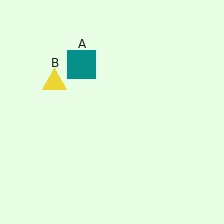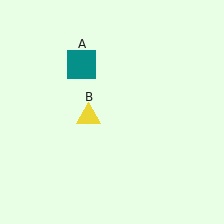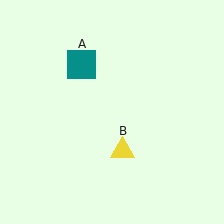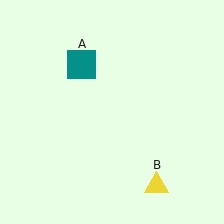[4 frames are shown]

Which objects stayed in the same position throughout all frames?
Teal square (object A) remained stationary.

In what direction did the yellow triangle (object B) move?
The yellow triangle (object B) moved down and to the right.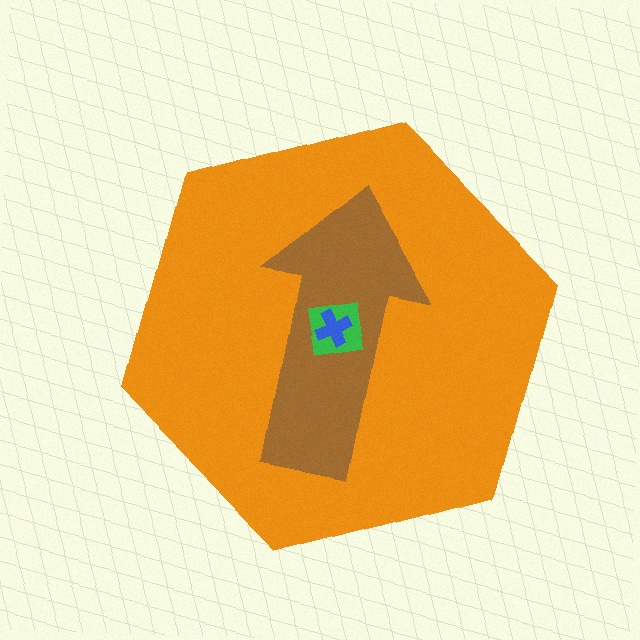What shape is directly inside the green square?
The blue cross.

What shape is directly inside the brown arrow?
The green square.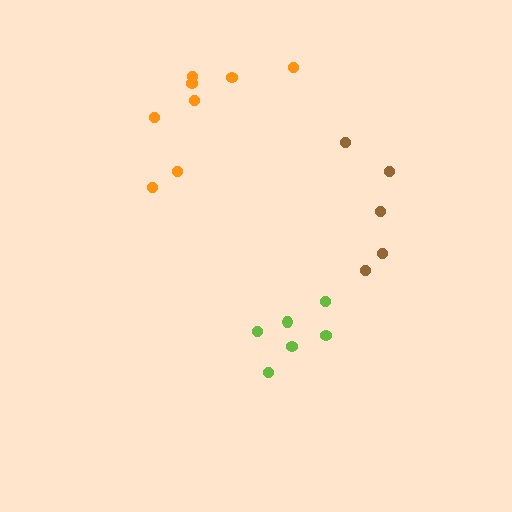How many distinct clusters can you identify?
There are 3 distinct clusters.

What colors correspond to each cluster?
The clusters are colored: lime, orange, brown.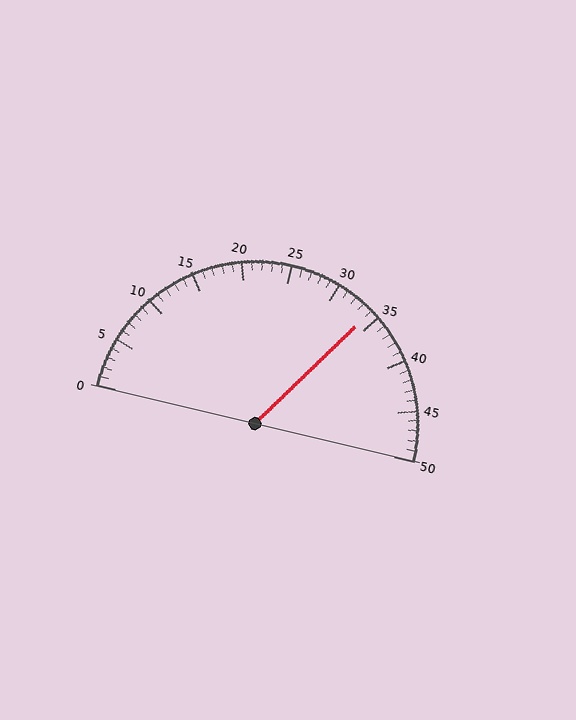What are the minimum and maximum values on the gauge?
The gauge ranges from 0 to 50.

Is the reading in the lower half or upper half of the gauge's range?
The reading is in the upper half of the range (0 to 50).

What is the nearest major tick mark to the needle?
The nearest major tick mark is 35.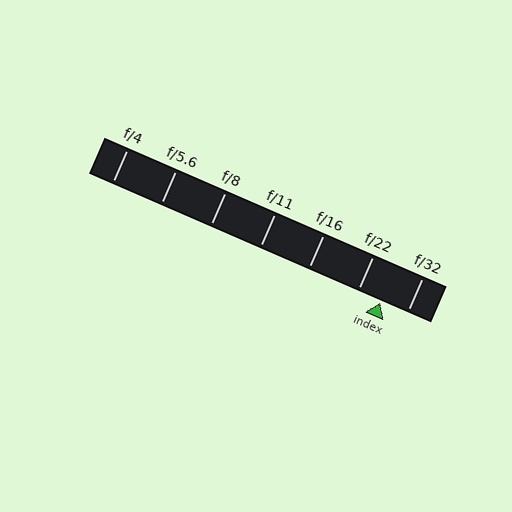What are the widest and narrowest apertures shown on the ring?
The widest aperture shown is f/4 and the narrowest is f/32.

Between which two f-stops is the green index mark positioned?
The index mark is between f/22 and f/32.